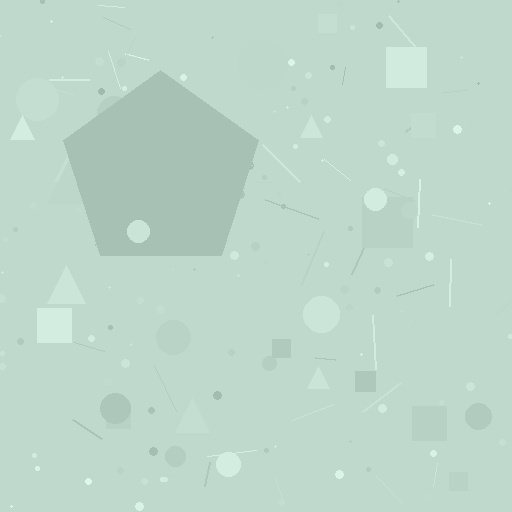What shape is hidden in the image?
A pentagon is hidden in the image.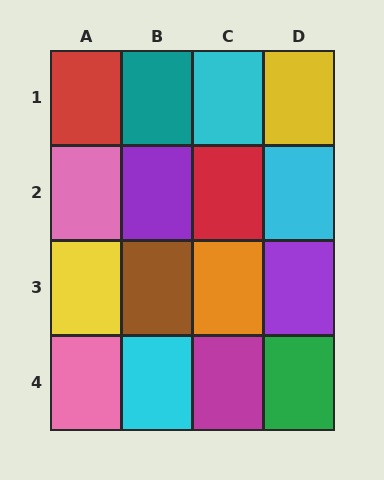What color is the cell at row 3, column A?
Yellow.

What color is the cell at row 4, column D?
Green.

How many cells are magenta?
1 cell is magenta.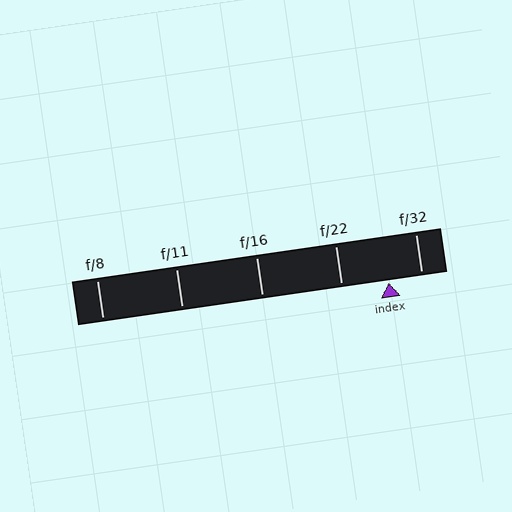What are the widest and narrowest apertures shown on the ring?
The widest aperture shown is f/8 and the narrowest is f/32.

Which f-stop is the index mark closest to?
The index mark is closest to f/32.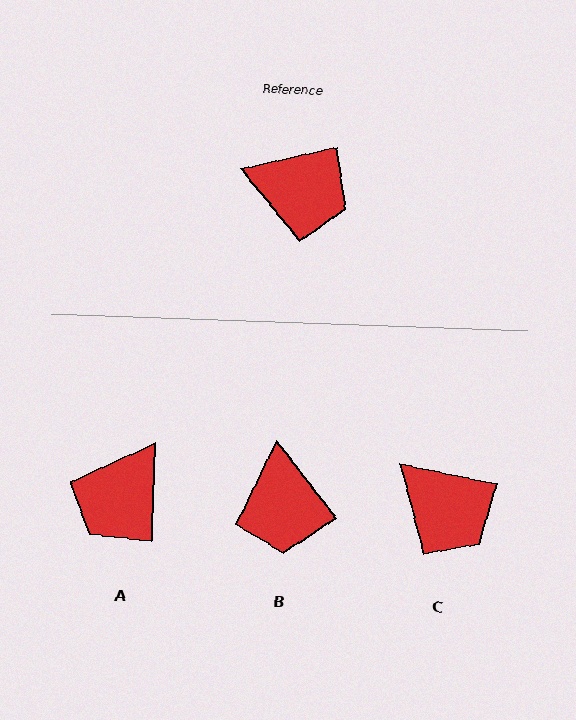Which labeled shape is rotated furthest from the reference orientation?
A, about 105 degrees away.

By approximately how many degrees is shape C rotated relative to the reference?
Approximately 25 degrees clockwise.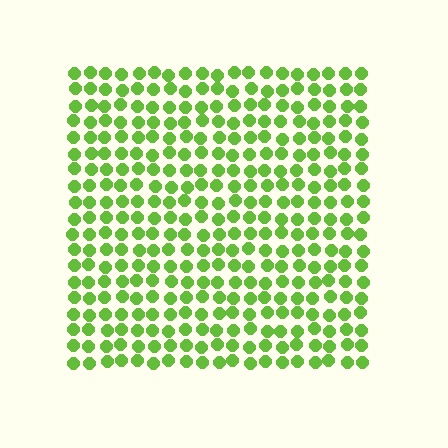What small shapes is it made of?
It is made of small circles.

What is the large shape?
The large shape is a square.